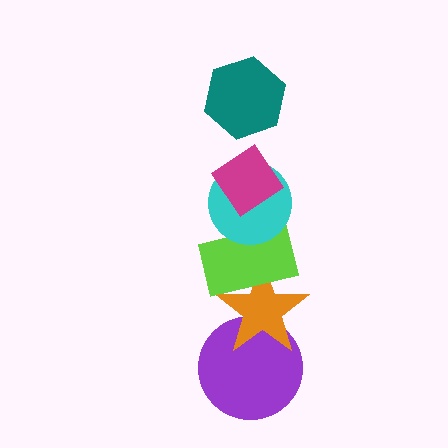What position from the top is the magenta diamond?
The magenta diamond is 2nd from the top.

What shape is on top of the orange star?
The lime rectangle is on top of the orange star.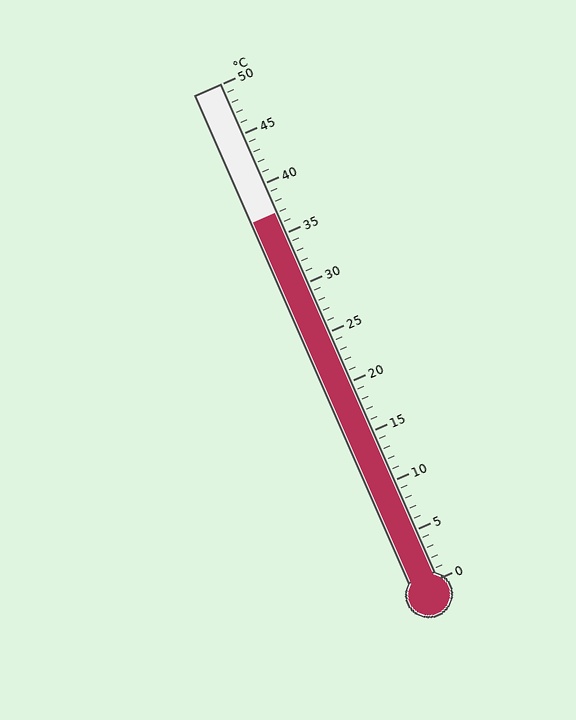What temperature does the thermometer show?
The thermometer shows approximately 37°C.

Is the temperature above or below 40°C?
The temperature is below 40°C.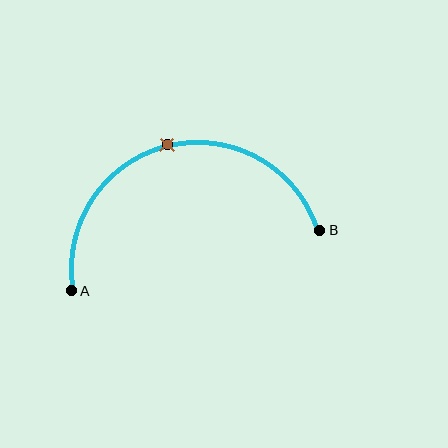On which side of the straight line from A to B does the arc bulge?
The arc bulges above the straight line connecting A and B.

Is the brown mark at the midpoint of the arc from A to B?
Yes. The brown mark lies on the arc at equal arc-length from both A and B — it is the arc midpoint.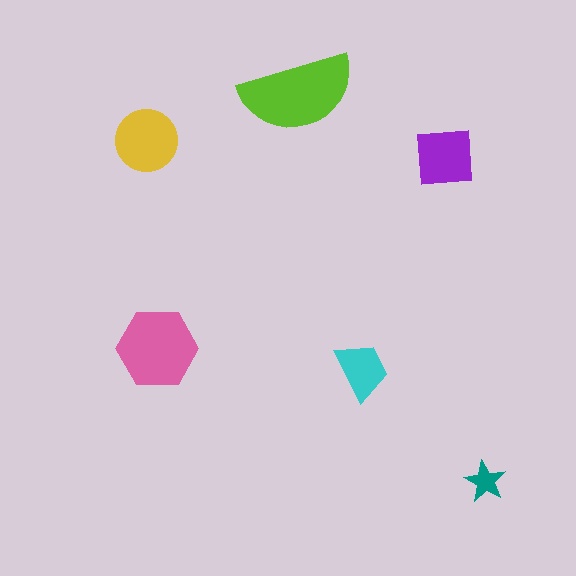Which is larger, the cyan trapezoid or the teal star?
The cyan trapezoid.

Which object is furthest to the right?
The teal star is rightmost.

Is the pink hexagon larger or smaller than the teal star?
Larger.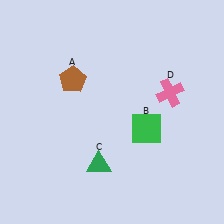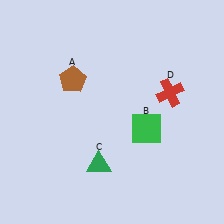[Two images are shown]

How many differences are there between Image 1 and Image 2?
There is 1 difference between the two images.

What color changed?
The cross (D) changed from pink in Image 1 to red in Image 2.